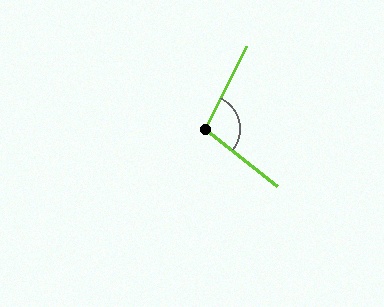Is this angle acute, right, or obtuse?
It is obtuse.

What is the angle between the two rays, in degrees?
Approximately 102 degrees.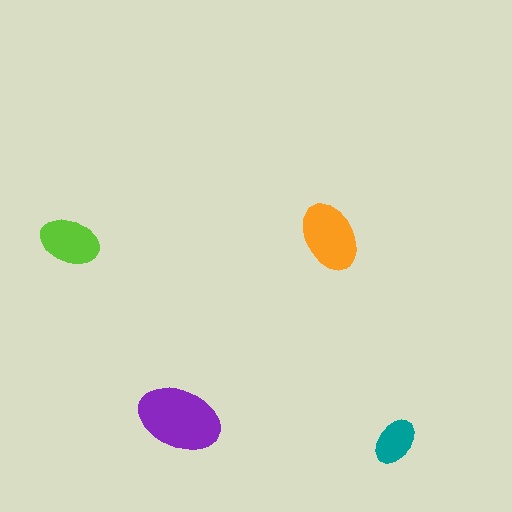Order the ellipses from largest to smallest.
the purple one, the orange one, the lime one, the teal one.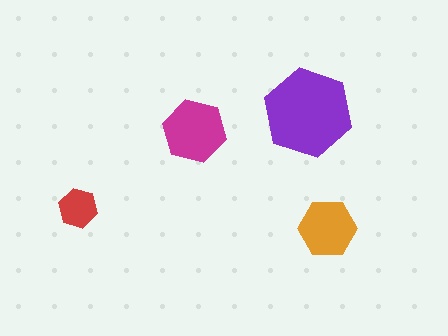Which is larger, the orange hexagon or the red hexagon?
The orange one.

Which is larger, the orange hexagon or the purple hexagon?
The purple one.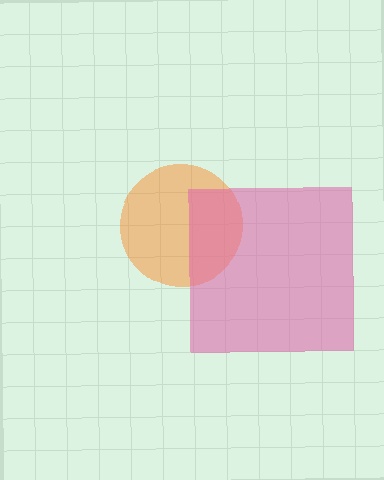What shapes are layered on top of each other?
The layered shapes are: an orange circle, a pink square.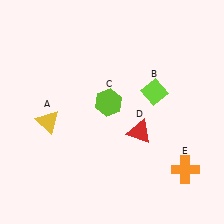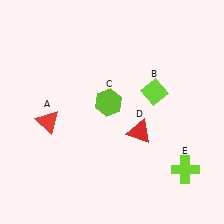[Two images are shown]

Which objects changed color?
A changed from yellow to red. E changed from orange to lime.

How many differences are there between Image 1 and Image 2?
There are 2 differences between the two images.